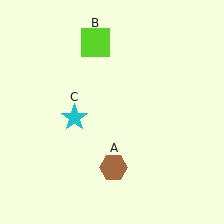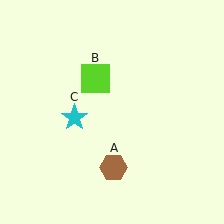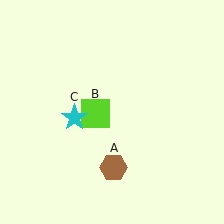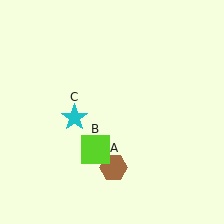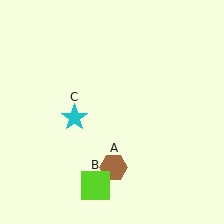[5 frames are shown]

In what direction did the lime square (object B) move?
The lime square (object B) moved down.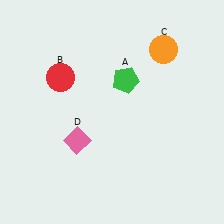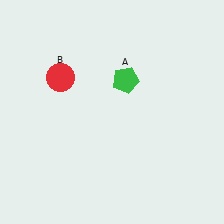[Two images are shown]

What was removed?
The pink diamond (D), the orange circle (C) were removed in Image 2.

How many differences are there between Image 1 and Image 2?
There are 2 differences between the two images.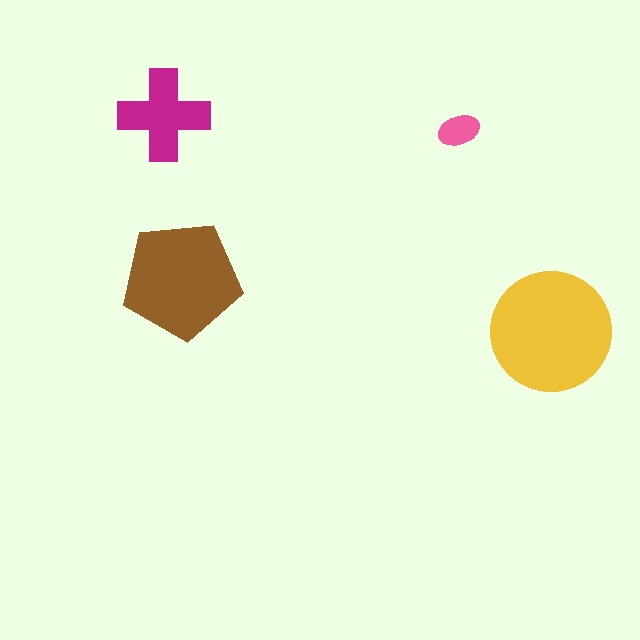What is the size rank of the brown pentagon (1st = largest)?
2nd.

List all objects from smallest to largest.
The pink ellipse, the magenta cross, the brown pentagon, the yellow circle.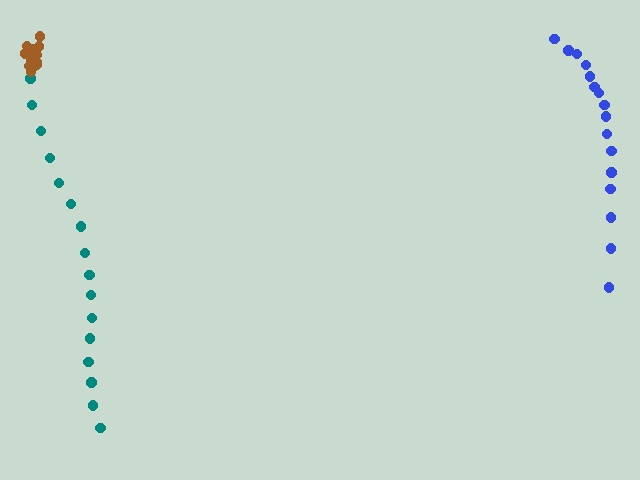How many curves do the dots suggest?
There are 3 distinct paths.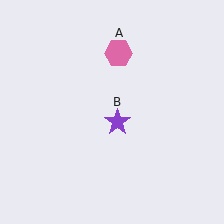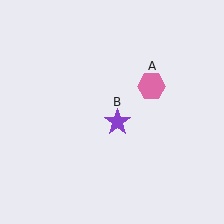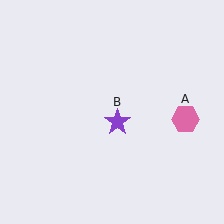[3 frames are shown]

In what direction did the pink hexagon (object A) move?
The pink hexagon (object A) moved down and to the right.